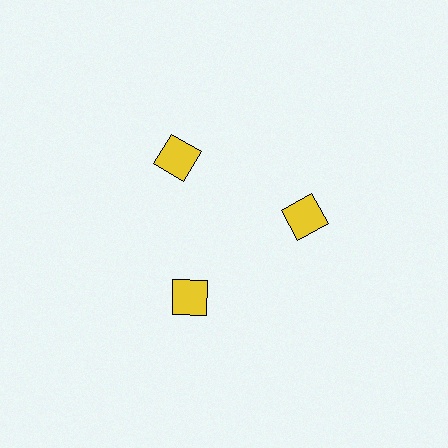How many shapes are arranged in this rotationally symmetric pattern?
There are 3 shapes, arranged in 3 groups of 1.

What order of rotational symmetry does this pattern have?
This pattern has 3-fold rotational symmetry.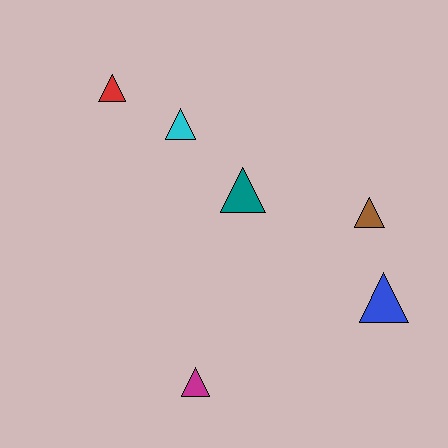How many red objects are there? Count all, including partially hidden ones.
There is 1 red object.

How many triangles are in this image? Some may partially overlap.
There are 6 triangles.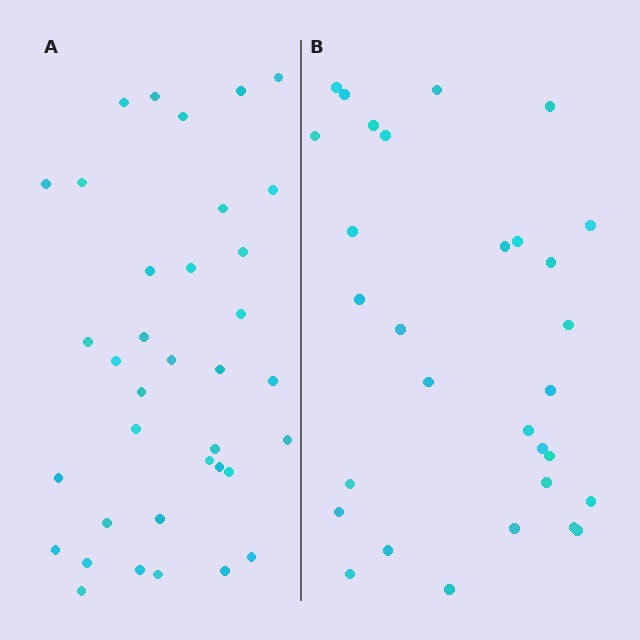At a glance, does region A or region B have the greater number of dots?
Region A (the left region) has more dots.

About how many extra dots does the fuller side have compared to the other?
Region A has about 6 more dots than region B.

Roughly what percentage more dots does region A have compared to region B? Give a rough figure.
About 20% more.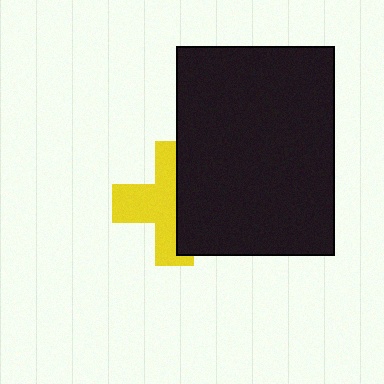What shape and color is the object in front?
The object in front is a black rectangle.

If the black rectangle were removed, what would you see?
You would see the complete yellow cross.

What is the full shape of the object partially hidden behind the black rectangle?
The partially hidden object is a yellow cross.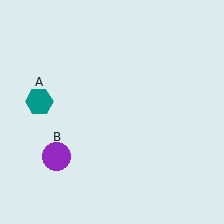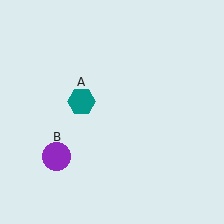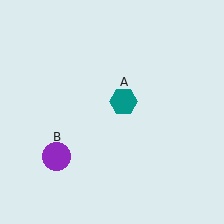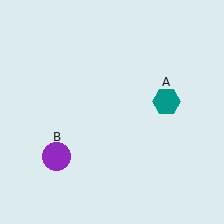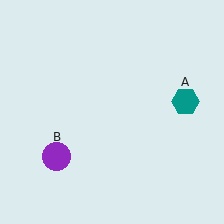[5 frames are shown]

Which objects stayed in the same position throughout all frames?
Purple circle (object B) remained stationary.